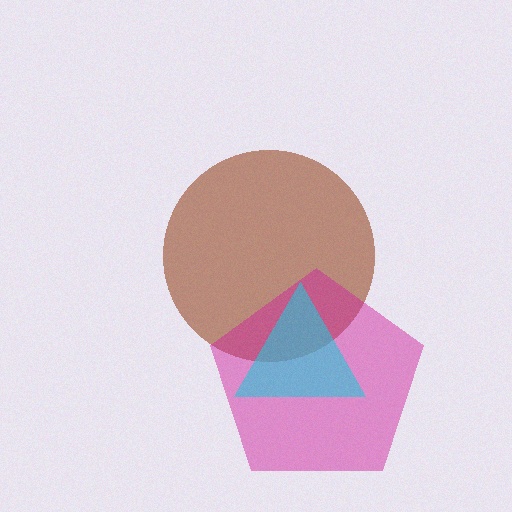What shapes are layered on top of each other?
The layered shapes are: a brown circle, a magenta pentagon, a cyan triangle.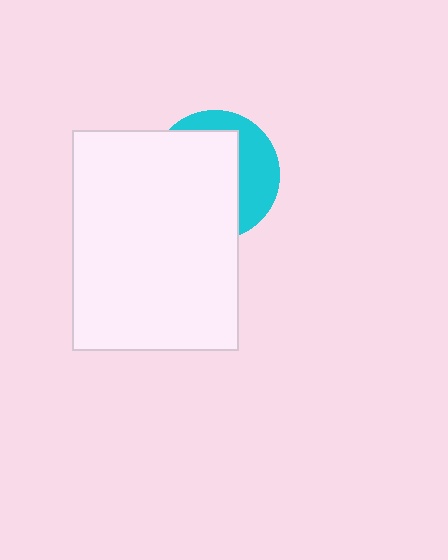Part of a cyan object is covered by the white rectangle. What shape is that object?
It is a circle.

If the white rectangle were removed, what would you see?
You would see the complete cyan circle.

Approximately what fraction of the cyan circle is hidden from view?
Roughly 65% of the cyan circle is hidden behind the white rectangle.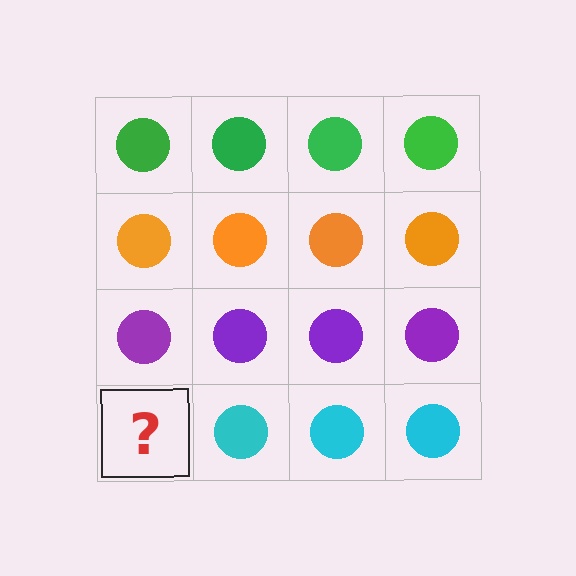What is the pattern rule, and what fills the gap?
The rule is that each row has a consistent color. The gap should be filled with a cyan circle.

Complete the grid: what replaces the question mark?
The question mark should be replaced with a cyan circle.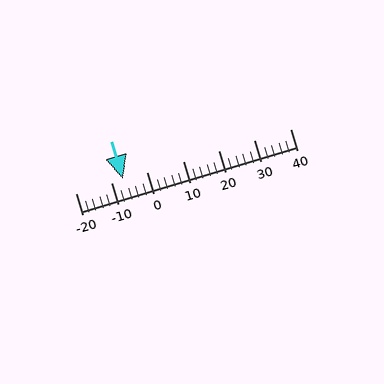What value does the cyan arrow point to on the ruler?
The cyan arrow points to approximately -7.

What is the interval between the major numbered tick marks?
The major tick marks are spaced 10 units apart.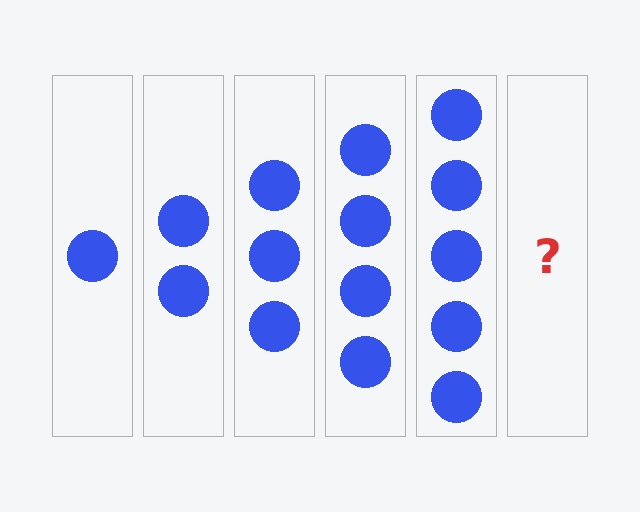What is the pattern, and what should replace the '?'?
The pattern is that each step adds one more circle. The '?' should be 6 circles.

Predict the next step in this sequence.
The next step is 6 circles.